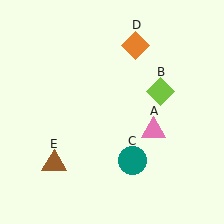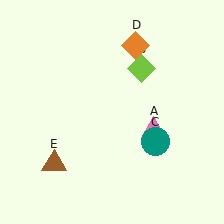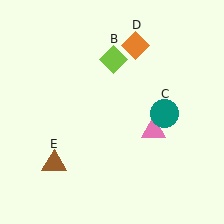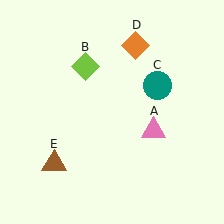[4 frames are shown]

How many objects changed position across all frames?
2 objects changed position: lime diamond (object B), teal circle (object C).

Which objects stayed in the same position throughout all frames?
Pink triangle (object A) and orange diamond (object D) and brown triangle (object E) remained stationary.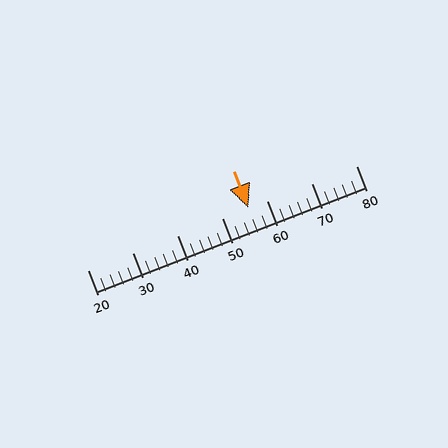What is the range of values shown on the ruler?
The ruler shows values from 20 to 80.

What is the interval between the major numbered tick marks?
The major tick marks are spaced 10 units apart.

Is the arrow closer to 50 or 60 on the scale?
The arrow is closer to 60.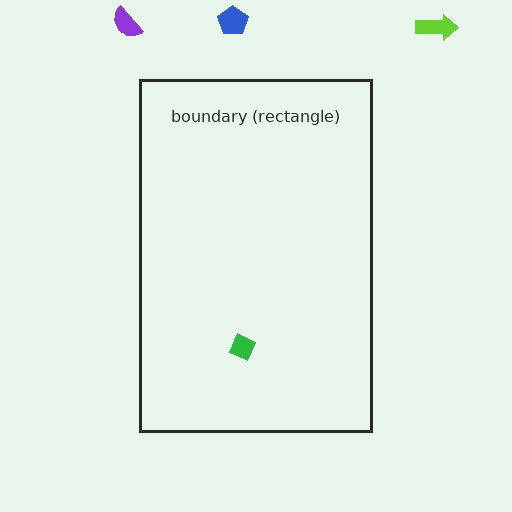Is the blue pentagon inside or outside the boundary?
Outside.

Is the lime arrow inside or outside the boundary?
Outside.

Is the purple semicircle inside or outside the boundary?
Outside.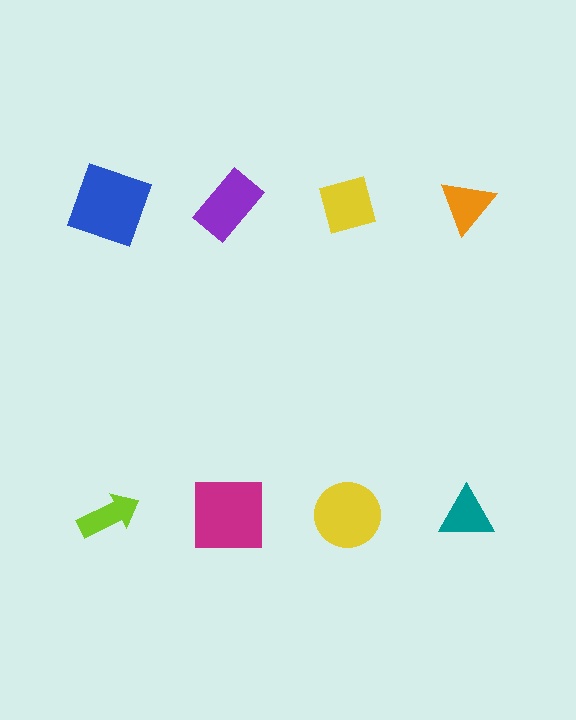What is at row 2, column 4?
A teal triangle.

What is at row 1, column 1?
A blue square.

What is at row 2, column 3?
A yellow circle.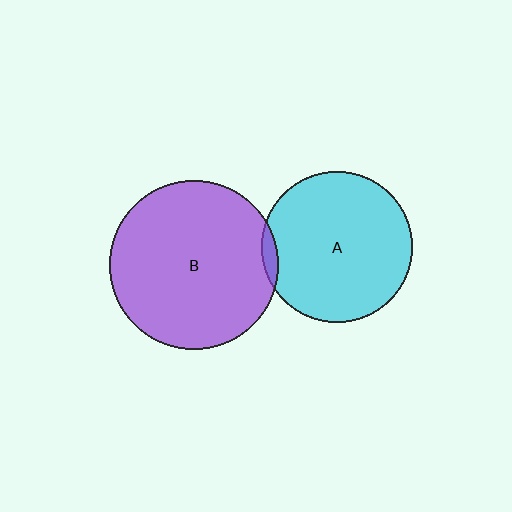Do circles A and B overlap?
Yes.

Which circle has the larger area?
Circle B (purple).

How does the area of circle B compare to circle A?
Approximately 1.2 times.